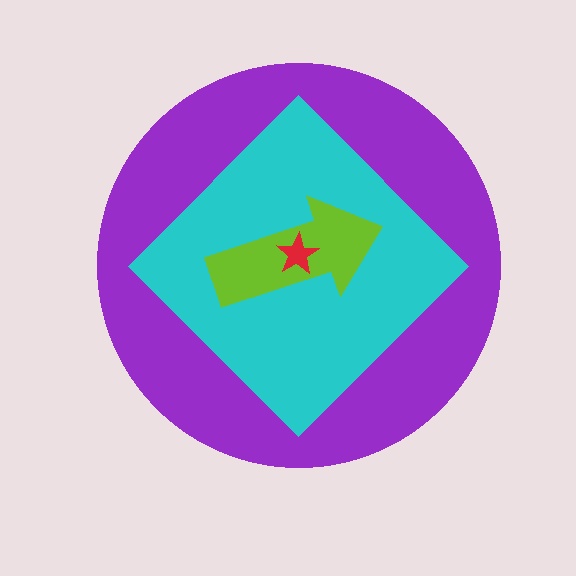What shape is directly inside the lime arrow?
The red star.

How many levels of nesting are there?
4.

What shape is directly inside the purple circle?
The cyan diamond.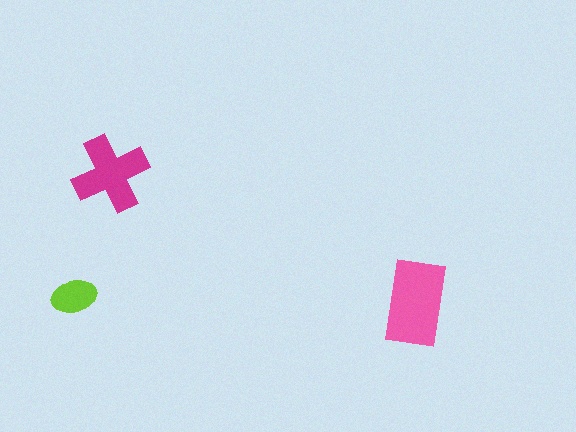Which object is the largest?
The pink rectangle.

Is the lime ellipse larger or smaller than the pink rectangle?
Smaller.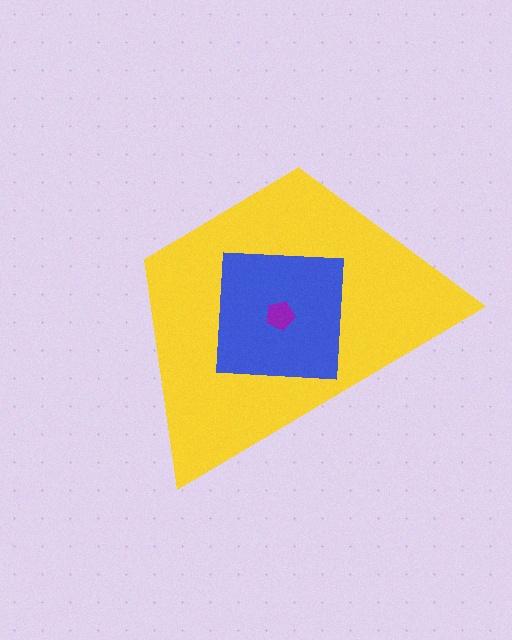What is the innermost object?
The purple pentagon.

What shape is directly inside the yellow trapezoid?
The blue square.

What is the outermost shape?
The yellow trapezoid.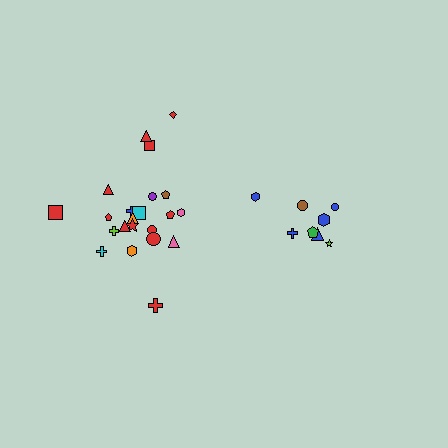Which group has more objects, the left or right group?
The left group.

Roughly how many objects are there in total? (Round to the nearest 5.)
Roughly 30 objects in total.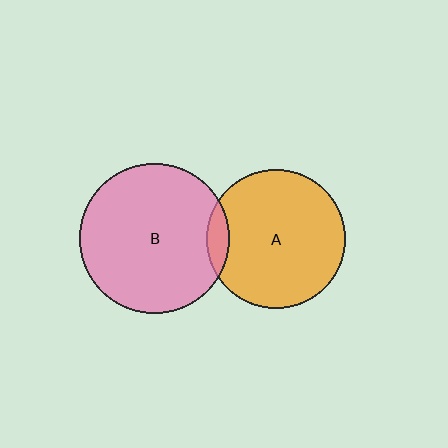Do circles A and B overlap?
Yes.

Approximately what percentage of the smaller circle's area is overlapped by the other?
Approximately 10%.